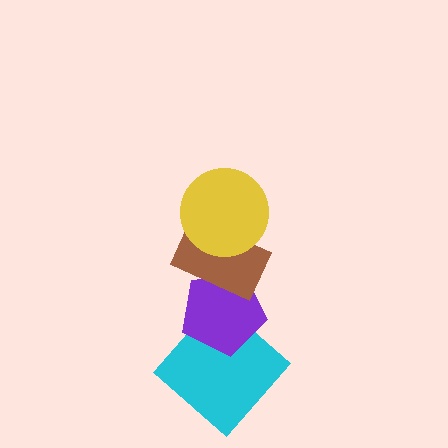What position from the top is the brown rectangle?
The brown rectangle is 2nd from the top.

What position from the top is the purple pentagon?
The purple pentagon is 3rd from the top.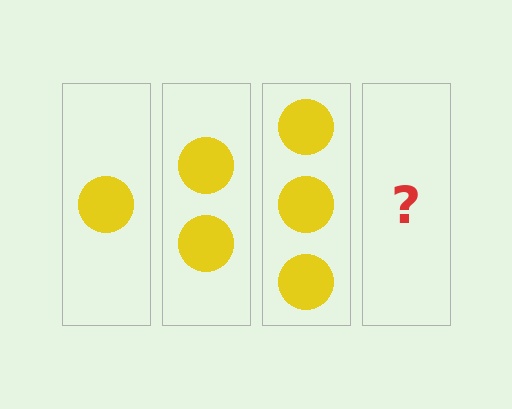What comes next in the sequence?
The next element should be 4 circles.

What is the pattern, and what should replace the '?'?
The pattern is that each step adds one more circle. The '?' should be 4 circles.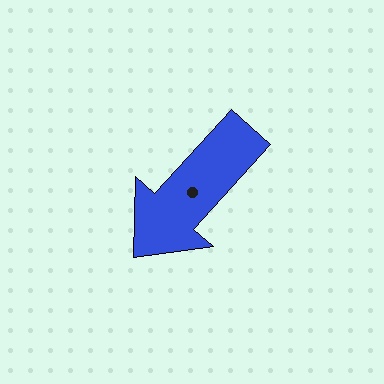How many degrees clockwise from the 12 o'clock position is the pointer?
Approximately 222 degrees.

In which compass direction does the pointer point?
Southwest.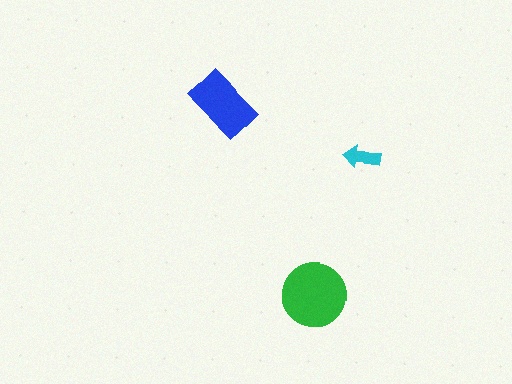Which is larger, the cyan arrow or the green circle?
The green circle.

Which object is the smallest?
The cyan arrow.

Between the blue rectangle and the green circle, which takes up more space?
The green circle.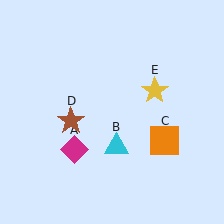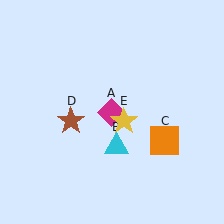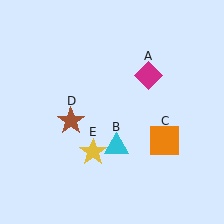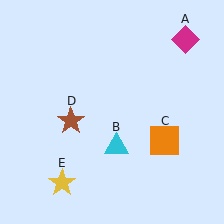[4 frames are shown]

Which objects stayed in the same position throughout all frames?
Cyan triangle (object B) and orange square (object C) and brown star (object D) remained stationary.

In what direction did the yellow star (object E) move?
The yellow star (object E) moved down and to the left.